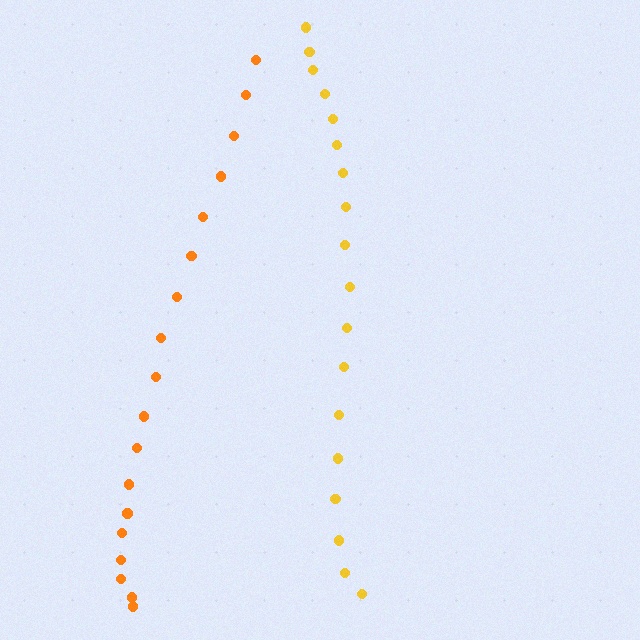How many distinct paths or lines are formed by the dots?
There are 2 distinct paths.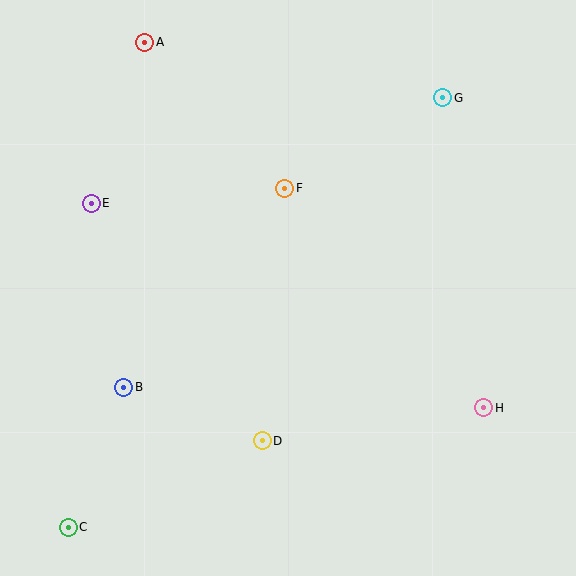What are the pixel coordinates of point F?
Point F is at (285, 188).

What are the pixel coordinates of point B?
Point B is at (124, 387).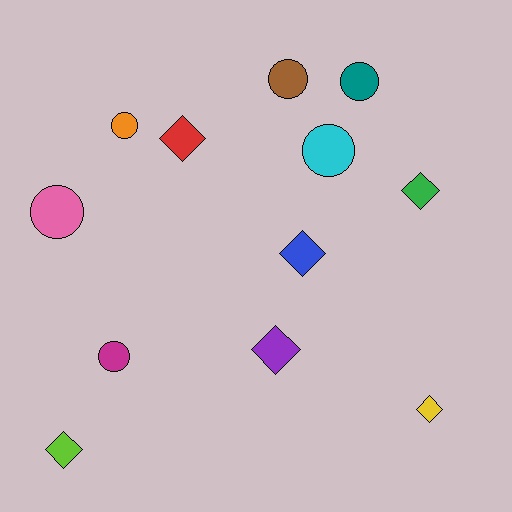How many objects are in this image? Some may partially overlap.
There are 12 objects.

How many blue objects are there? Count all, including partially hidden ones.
There is 1 blue object.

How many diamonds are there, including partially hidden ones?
There are 6 diamonds.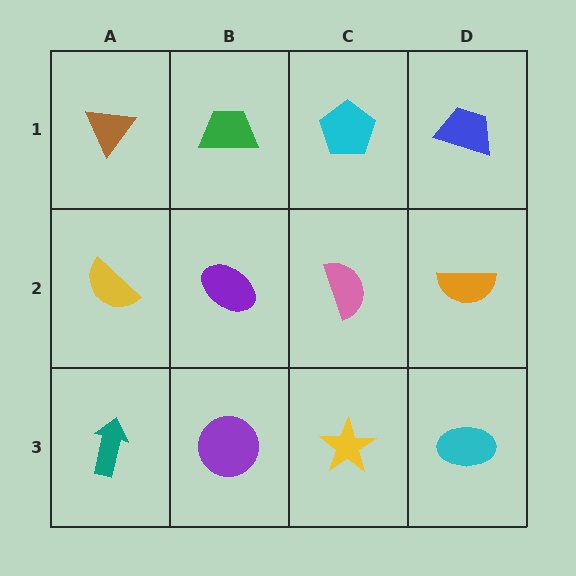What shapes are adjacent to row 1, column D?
An orange semicircle (row 2, column D), a cyan pentagon (row 1, column C).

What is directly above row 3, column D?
An orange semicircle.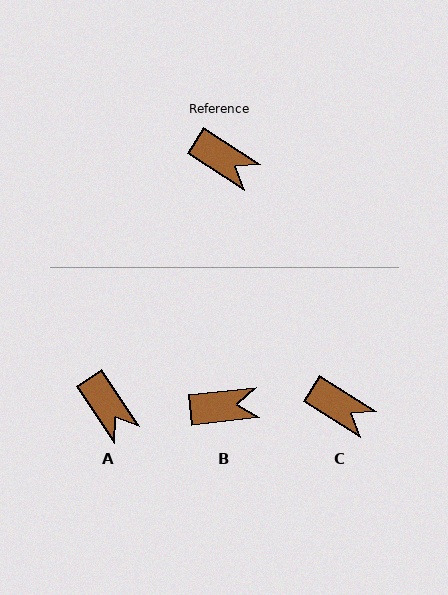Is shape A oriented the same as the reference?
No, it is off by about 24 degrees.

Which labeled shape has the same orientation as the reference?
C.